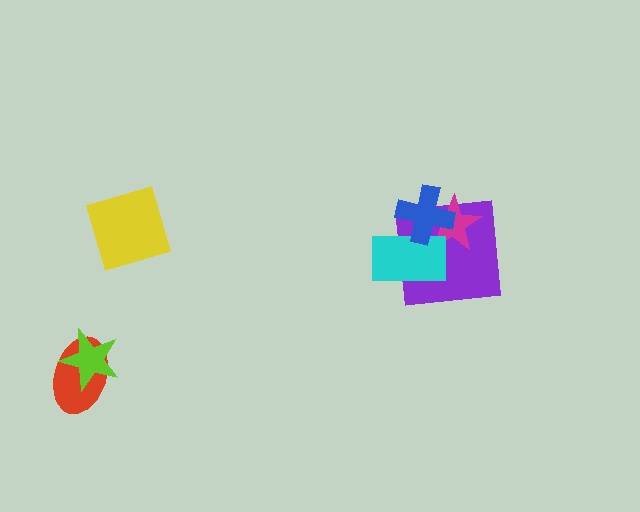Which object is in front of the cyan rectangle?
The blue cross is in front of the cyan rectangle.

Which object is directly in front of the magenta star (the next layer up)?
The cyan rectangle is directly in front of the magenta star.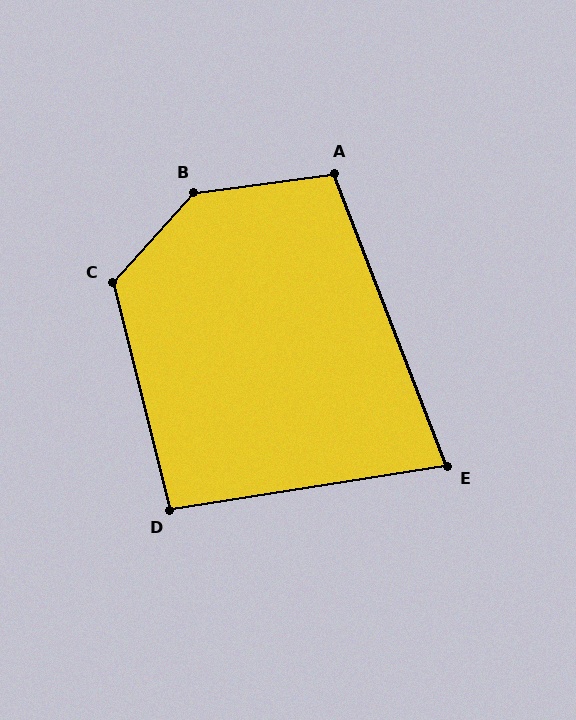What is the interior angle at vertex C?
Approximately 124 degrees (obtuse).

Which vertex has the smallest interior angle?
E, at approximately 78 degrees.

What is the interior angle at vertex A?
Approximately 103 degrees (obtuse).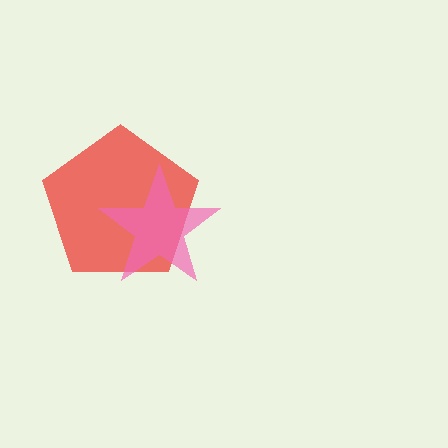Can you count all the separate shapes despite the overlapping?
Yes, there are 2 separate shapes.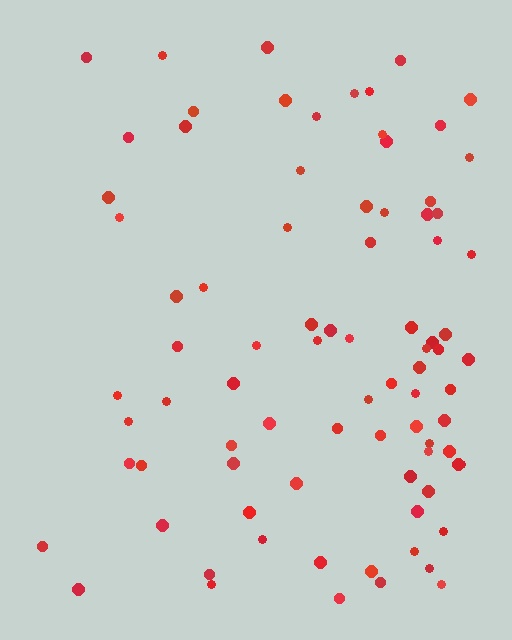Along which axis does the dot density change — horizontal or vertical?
Horizontal.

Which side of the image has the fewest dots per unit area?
The left.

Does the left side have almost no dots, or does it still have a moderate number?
Still a moderate number, just noticeably fewer than the right.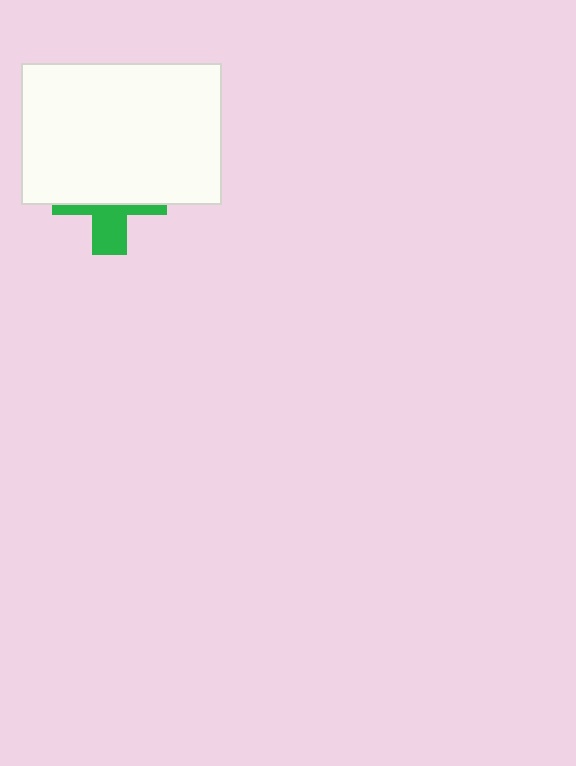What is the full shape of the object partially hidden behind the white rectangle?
The partially hidden object is a green cross.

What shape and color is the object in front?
The object in front is a white rectangle.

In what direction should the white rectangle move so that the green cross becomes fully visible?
The white rectangle should move up. That is the shortest direction to clear the overlap and leave the green cross fully visible.